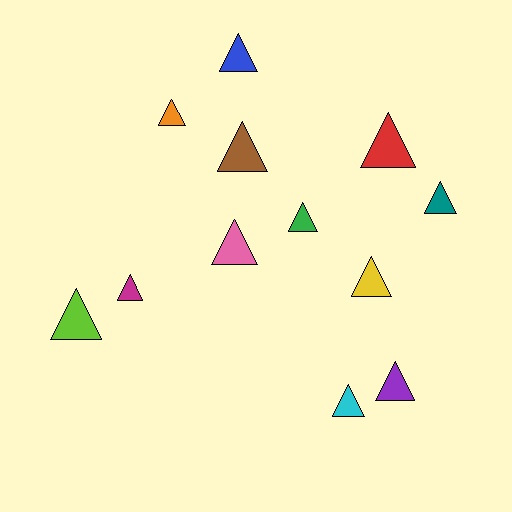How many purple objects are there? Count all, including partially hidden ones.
There is 1 purple object.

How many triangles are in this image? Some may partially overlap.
There are 12 triangles.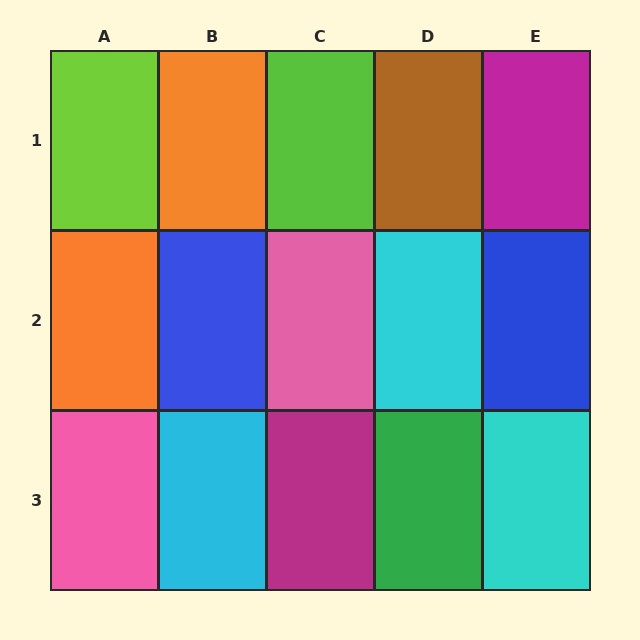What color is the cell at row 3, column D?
Green.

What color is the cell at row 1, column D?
Brown.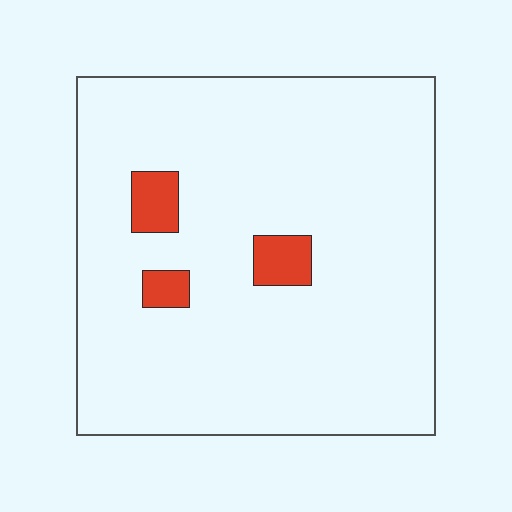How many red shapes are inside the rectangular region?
3.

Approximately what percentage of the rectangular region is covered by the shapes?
Approximately 5%.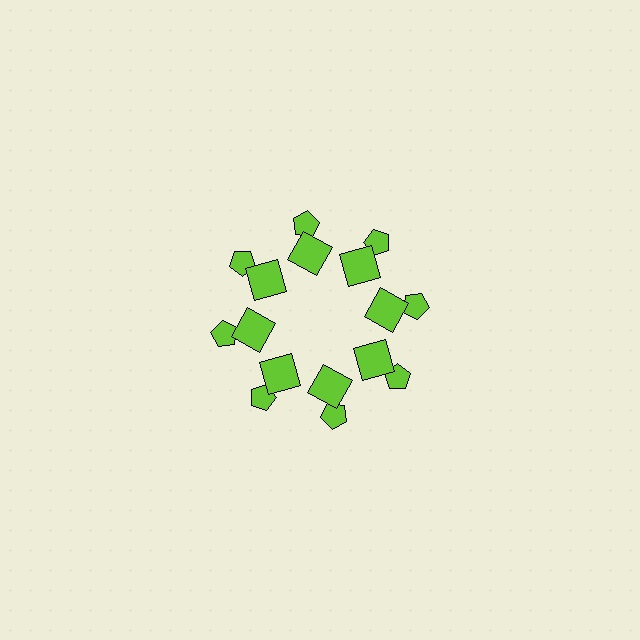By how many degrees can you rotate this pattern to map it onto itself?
The pattern maps onto itself every 45 degrees of rotation.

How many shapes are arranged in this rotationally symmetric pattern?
There are 16 shapes, arranged in 8 groups of 2.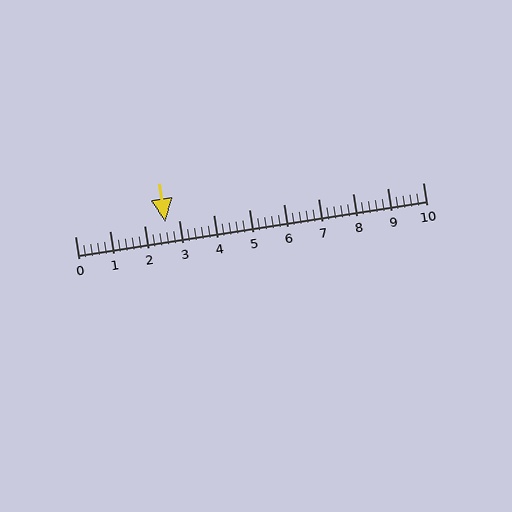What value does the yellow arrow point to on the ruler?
The yellow arrow points to approximately 2.6.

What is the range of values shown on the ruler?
The ruler shows values from 0 to 10.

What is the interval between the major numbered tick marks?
The major tick marks are spaced 1 units apart.